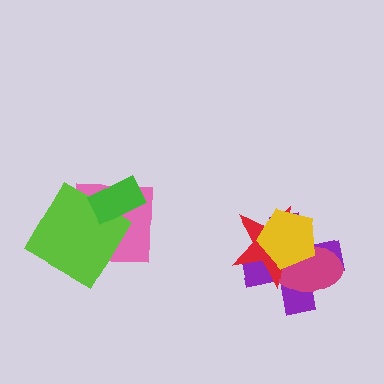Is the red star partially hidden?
Yes, it is partially covered by another shape.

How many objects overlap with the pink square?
2 objects overlap with the pink square.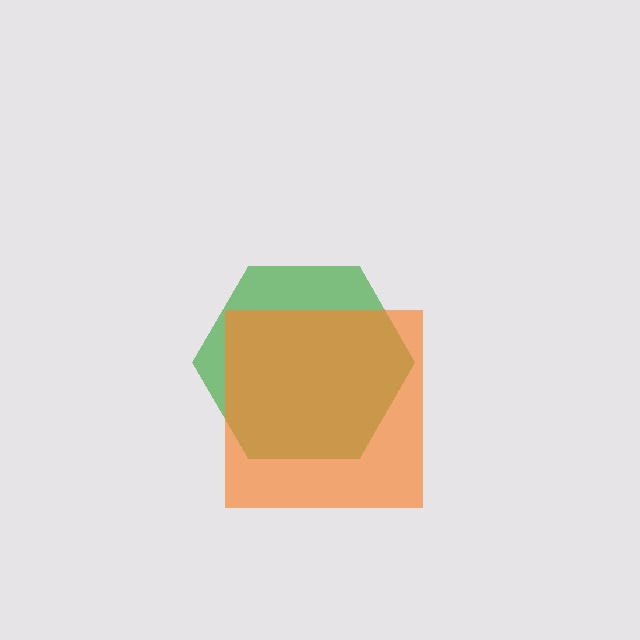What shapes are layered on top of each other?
The layered shapes are: a green hexagon, an orange square.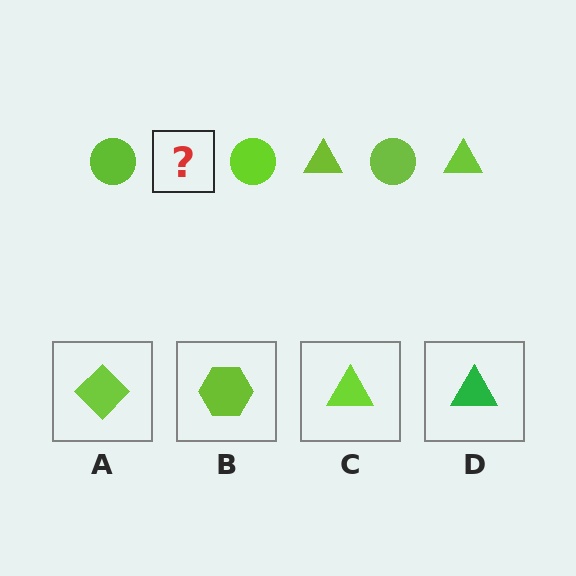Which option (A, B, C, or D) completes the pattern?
C.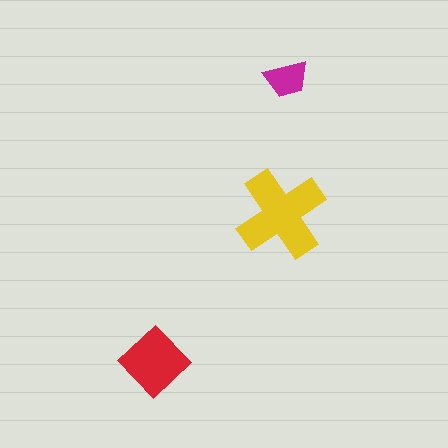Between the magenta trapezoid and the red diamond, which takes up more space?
The red diamond.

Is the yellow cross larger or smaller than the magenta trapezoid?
Larger.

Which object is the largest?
The yellow cross.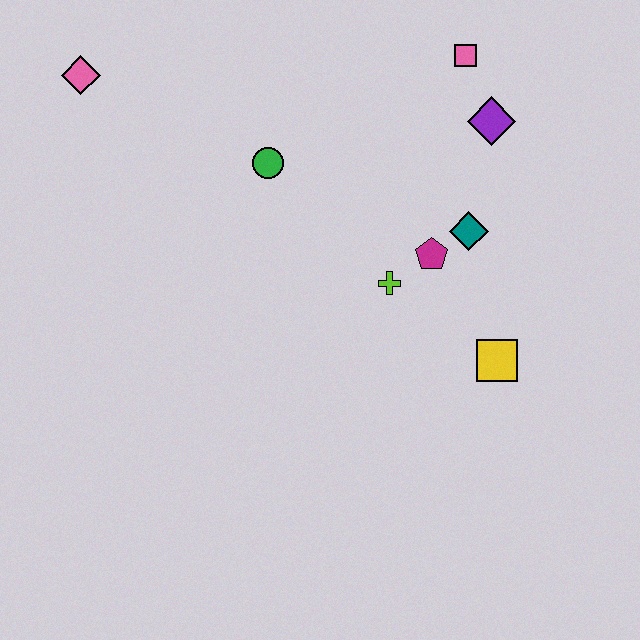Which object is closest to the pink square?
The purple diamond is closest to the pink square.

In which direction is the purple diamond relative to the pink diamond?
The purple diamond is to the right of the pink diamond.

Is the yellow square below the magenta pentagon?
Yes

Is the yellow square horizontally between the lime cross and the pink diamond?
No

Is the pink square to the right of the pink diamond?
Yes